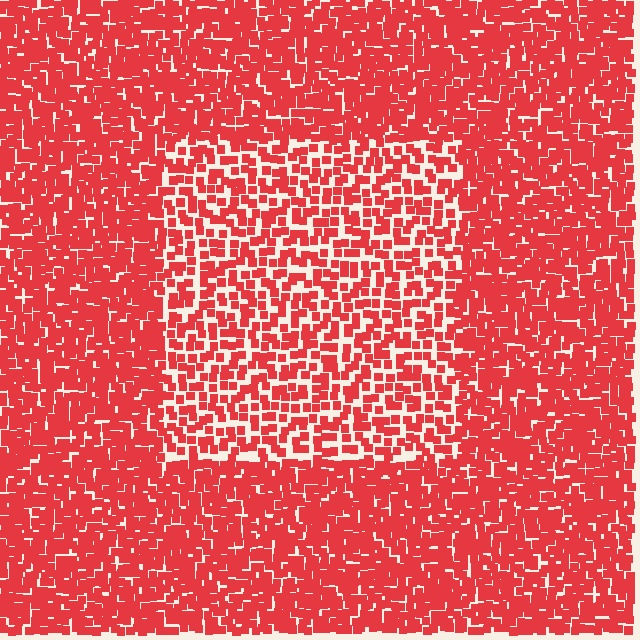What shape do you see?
I see a rectangle.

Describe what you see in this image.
The image contains small red elements arranged at two different densities. A rectangle-shaped region is visible where the elements are less densely packed than the surrounding area.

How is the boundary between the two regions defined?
The boundary is defined by a change in element density (approximately 1.7x ratio). All elements are the same color, size, and shape.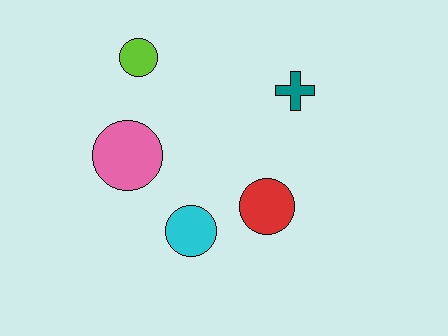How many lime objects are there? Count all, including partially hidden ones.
There is 1 lime object.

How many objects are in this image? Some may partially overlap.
There are 5 objects.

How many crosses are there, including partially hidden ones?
There is 1 cross.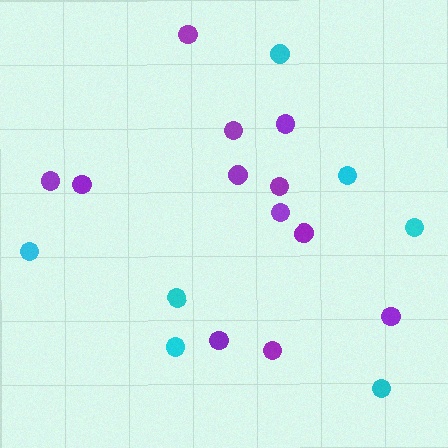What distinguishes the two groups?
There are 2 groups: one group of cyan circles (7) and one group of purple circles (12).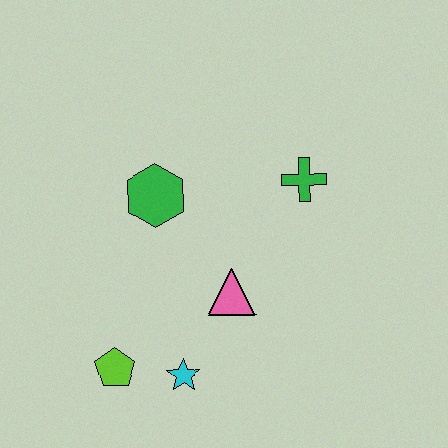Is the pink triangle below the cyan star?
No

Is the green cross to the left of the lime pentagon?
No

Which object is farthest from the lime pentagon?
The green cross is farthest from the lime pentagon.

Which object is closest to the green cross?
The pink triangle is closest to the green cross.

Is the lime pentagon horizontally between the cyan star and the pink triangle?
No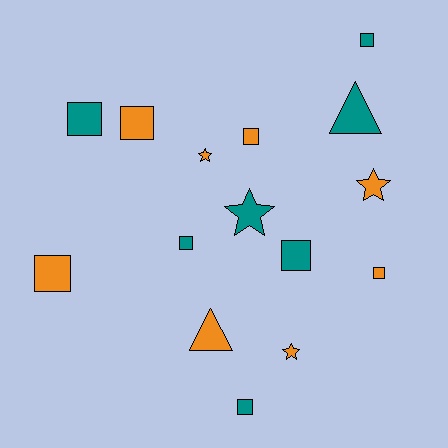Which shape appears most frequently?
Square, with 9 objects.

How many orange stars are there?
There are 3 orange stars.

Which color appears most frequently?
Orange, with 8 objects.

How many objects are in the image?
There are 15 objects.